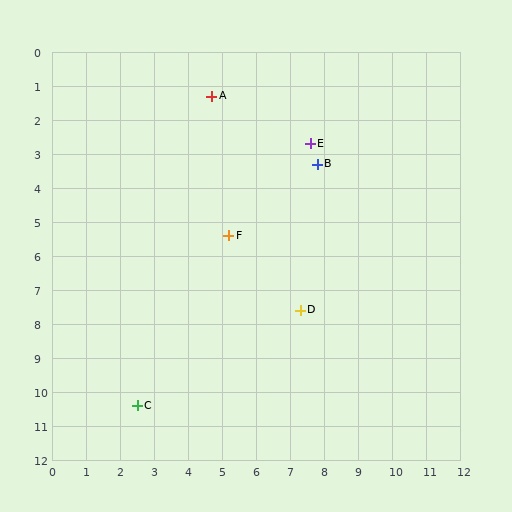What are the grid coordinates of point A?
Point A is at approximately (4.7, 1.3).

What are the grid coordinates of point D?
Point D is at approximately (7.3, 7.6).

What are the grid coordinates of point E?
Point E is at approximately (7.6, 2.7).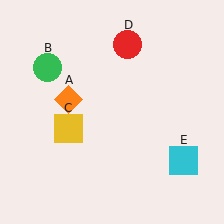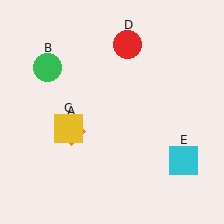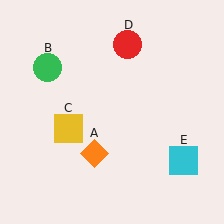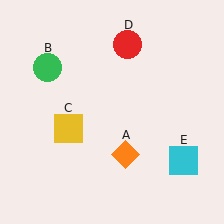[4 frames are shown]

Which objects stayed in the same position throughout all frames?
Green circle (object B) and yellow square (object C) and red circle (object D) and cyan square (object E) remained stationary.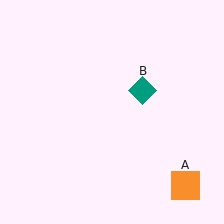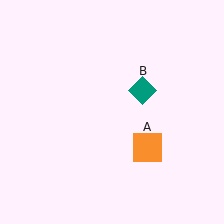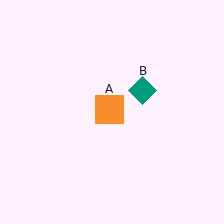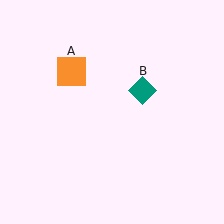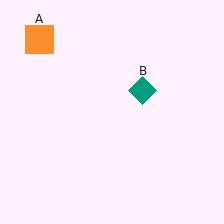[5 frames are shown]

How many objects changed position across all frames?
1 object changed position: orange square (object A).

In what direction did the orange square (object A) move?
The orange square (object A) moved up and to the left.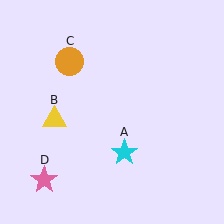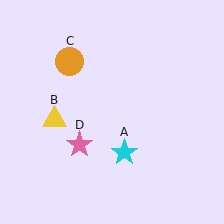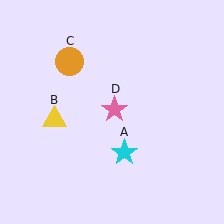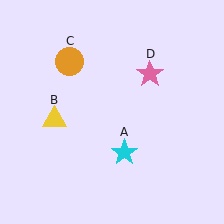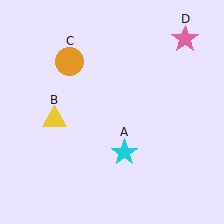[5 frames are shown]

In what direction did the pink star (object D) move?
The pink star (object D) moved up and to the right.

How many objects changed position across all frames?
1 object changed position: pink star (object D).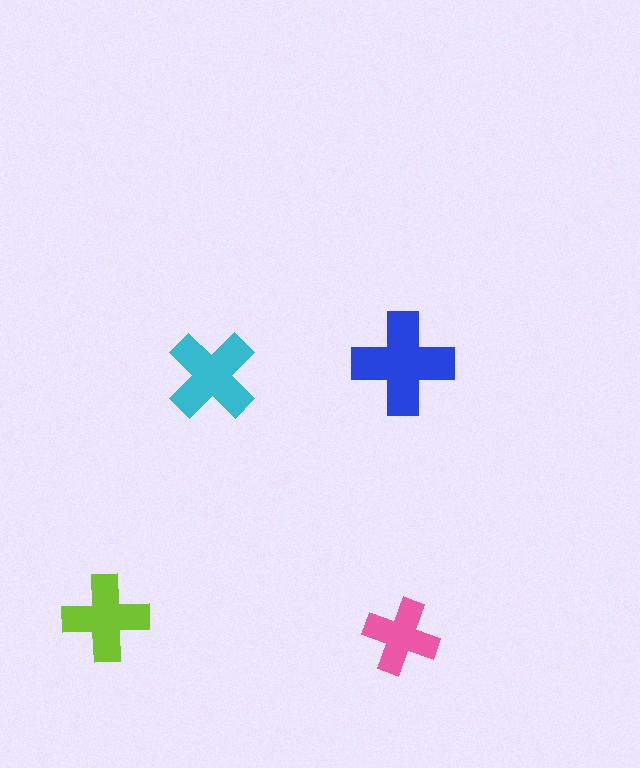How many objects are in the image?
There are 4 objects in the image.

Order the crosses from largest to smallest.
the blue one, the cyan one, the lime one, the pink one.